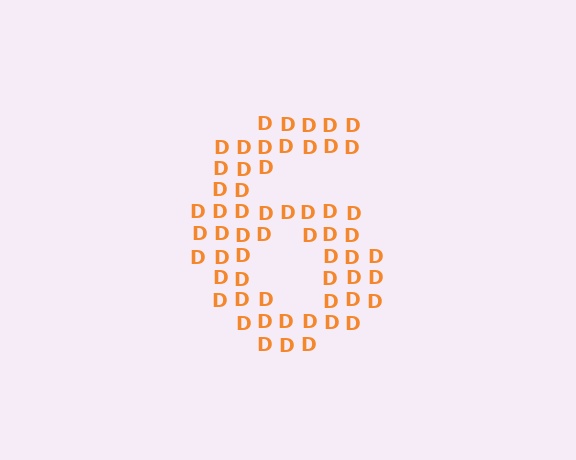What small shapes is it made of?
It is made of small letter D's.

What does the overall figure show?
The overall figure shows the digit 6.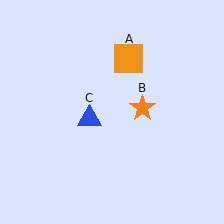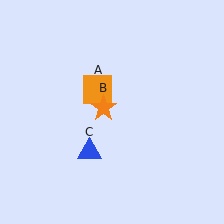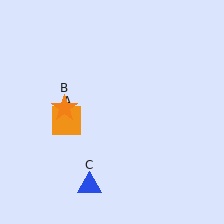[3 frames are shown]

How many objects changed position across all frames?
3 objects changed position: orange square (object A), orange star (object B), blue triangle (object C).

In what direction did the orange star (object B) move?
The orange star (object B) moved left.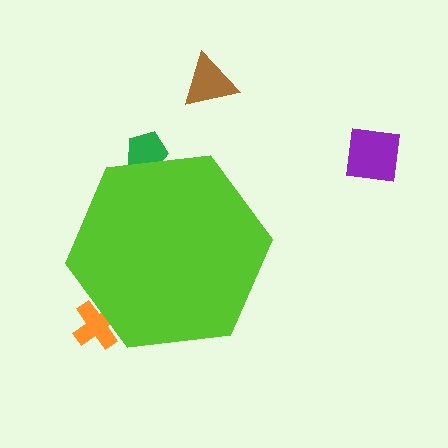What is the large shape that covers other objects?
A lime hexagon.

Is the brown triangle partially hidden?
No, the brown triangle is fully visible.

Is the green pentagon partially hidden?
Yes, the green pentagon is partially hidden behind the lime hexagon.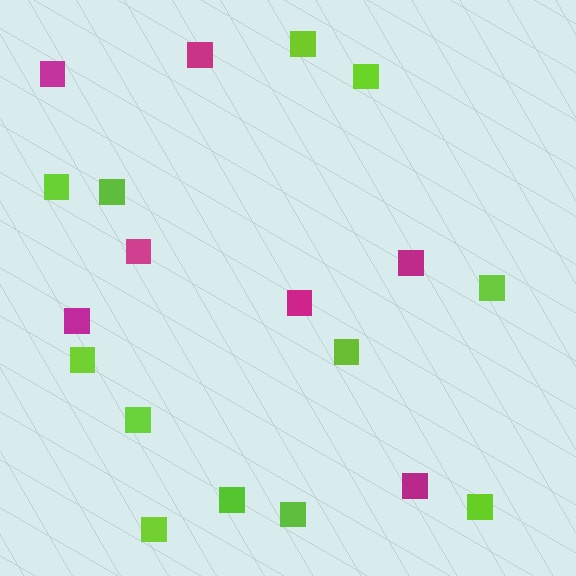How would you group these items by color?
There are 2 groups: one group of magenta squares (7) and one group of lime squares (12).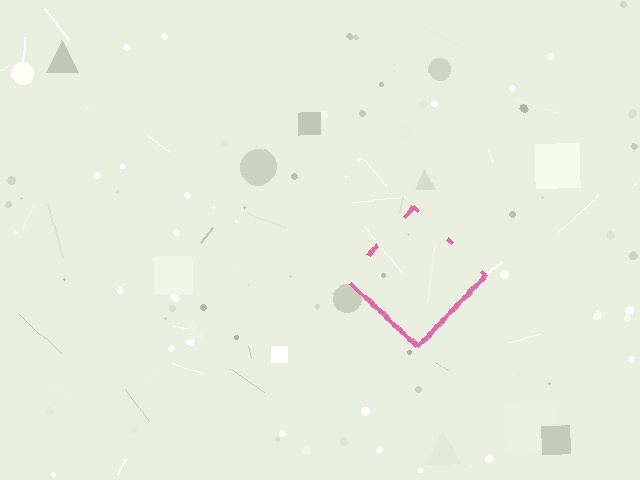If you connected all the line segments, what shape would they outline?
They would outline a diamond.